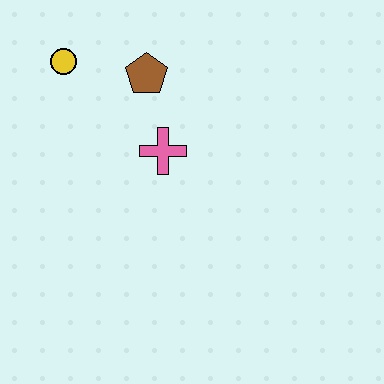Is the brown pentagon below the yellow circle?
Yes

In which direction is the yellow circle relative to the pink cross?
The yellow circle is to the left of the pink cross.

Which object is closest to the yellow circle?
The brown pentagon is closest to the yellow circle.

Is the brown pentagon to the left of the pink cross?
Yes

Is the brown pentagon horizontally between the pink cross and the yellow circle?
Yes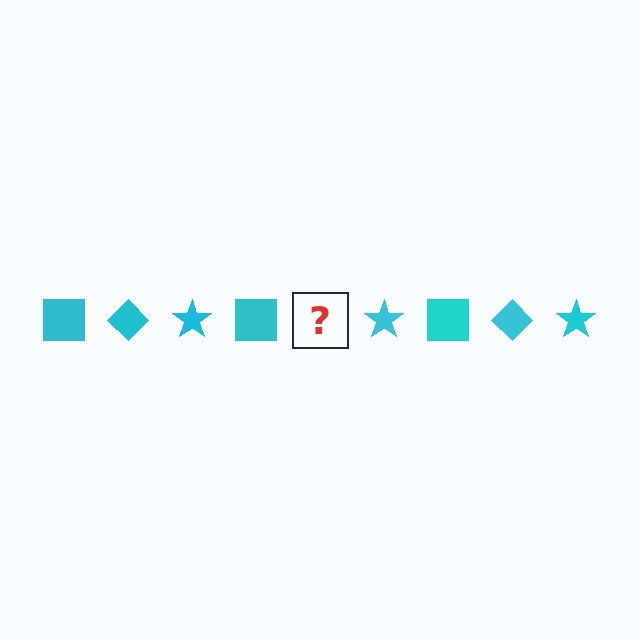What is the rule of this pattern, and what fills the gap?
The rule is that the pattern cycles through square, diamond, star shapes in cyan. The gap should be filled with a cyan diamond.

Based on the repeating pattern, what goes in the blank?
The blank should be a cyan diamond.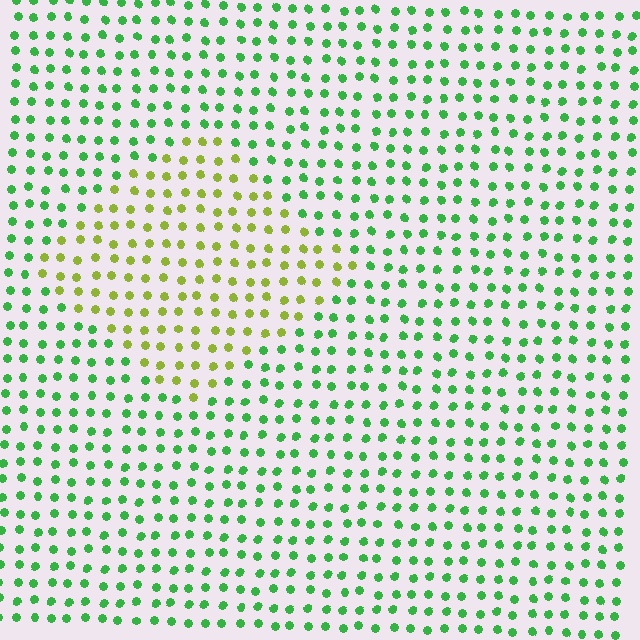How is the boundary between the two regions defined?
The boundary is defined purely by a slight shift in hue (about 50 degrees). Spacing, size, and orientation are identical on both sides.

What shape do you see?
I see a diamond.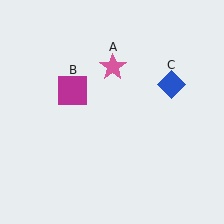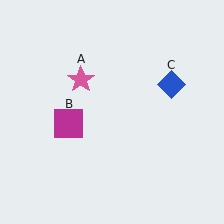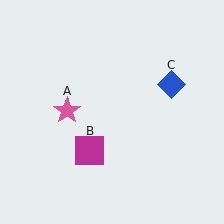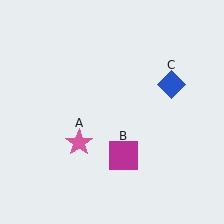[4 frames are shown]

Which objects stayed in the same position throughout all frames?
Blue diamond (object C) remained stationary.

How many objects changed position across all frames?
2 objects changed position: pink star (object A), magenta square (object B).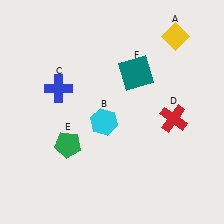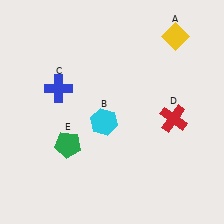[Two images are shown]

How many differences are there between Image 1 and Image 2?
There is 1 difference between the two images.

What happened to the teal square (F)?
The teal square (F) was removed in Image 2. It was in the top-right area of Image 1.